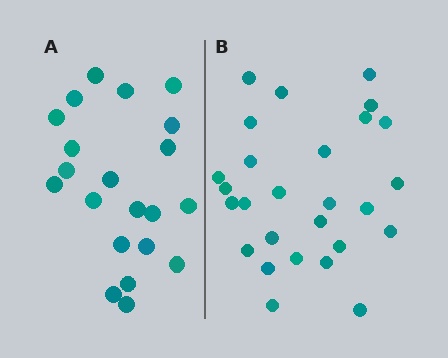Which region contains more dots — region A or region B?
Region B (the right region) has more dots.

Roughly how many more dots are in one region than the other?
Region B has about 6 more dots than region A.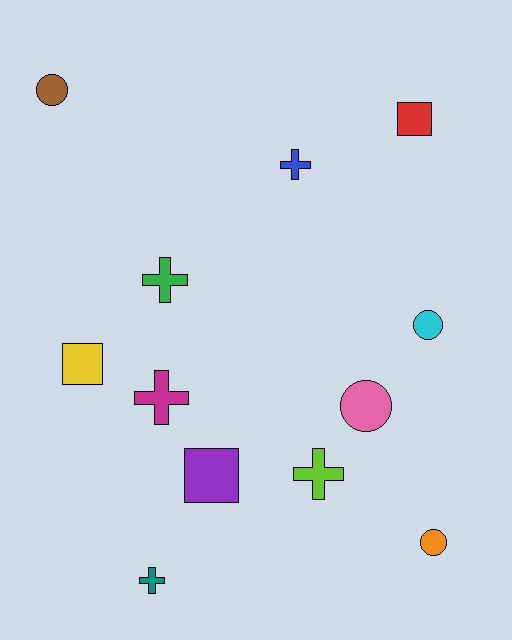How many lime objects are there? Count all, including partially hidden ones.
There is 1 lime object.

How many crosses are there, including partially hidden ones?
There are 5 crosses.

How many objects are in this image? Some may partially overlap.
There are 12 objects.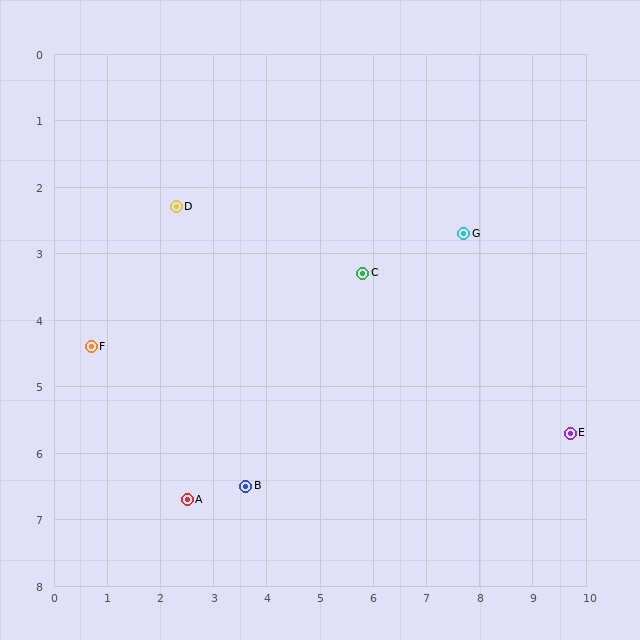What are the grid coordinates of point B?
Point B is at approximately (3.6, 6.5).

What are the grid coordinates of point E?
Point E is at approximately (9.7, 5.7).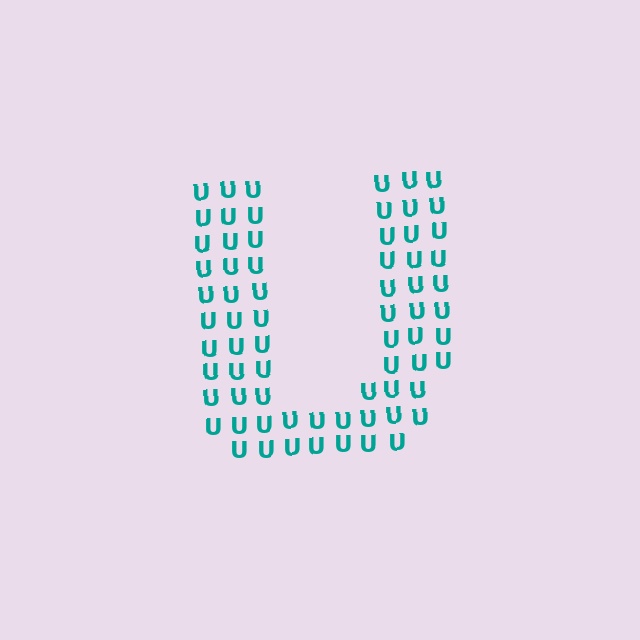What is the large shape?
The large shape is the letter U.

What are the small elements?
The small elements are letter U's.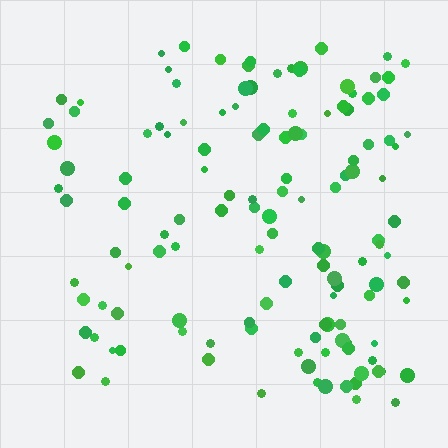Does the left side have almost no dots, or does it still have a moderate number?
Still a moderate number, just noticeably fewer than the right.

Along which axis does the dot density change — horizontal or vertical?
Horizontal.